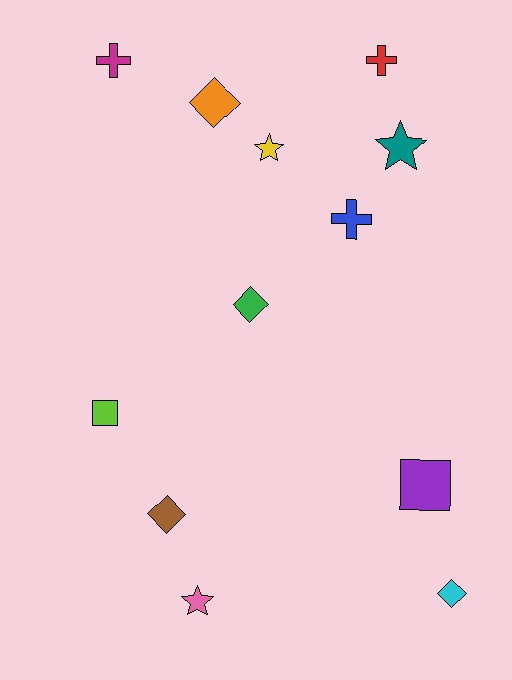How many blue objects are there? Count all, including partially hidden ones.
There is 1 blue object.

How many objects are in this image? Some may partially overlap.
There are 12 objects.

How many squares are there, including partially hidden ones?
There are 2 squares.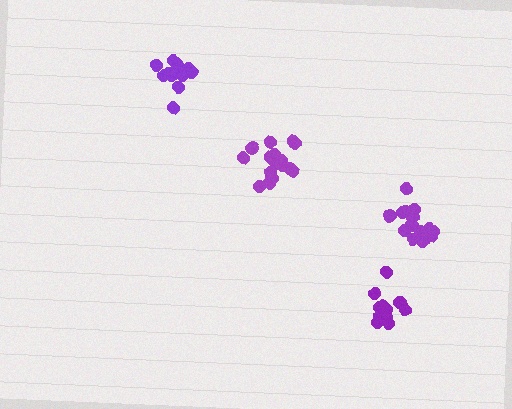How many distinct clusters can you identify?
There are 4 distinct clusters.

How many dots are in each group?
Group 1: 16 dots, Group 2: 14 dots, Group 3: 14 dots, Group 4: 14 dots (58 total).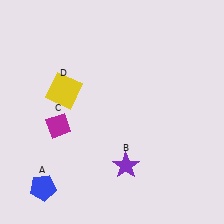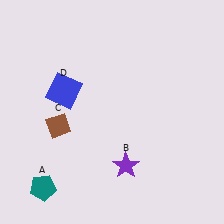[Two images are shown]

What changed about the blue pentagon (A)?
In Image 1, A is blue. In Image 2, it changed to teal.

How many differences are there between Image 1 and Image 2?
There are 3 differences between the two images.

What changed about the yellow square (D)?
In Image 1, D is yellow. In Image 2, it changed to blue.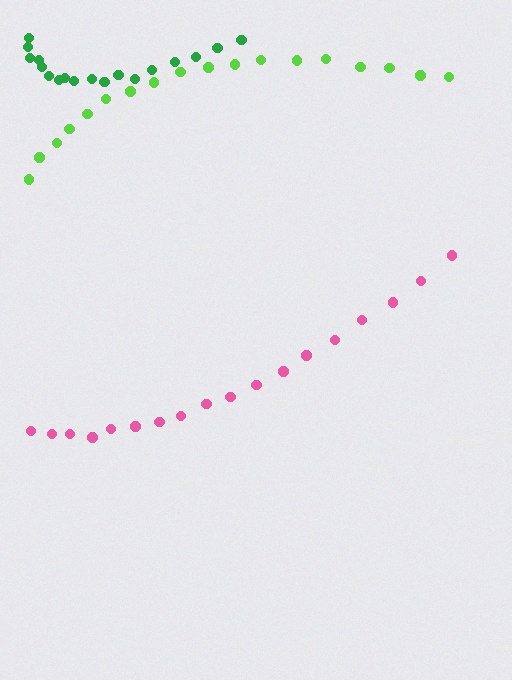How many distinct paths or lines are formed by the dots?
There are 3 distinct paths.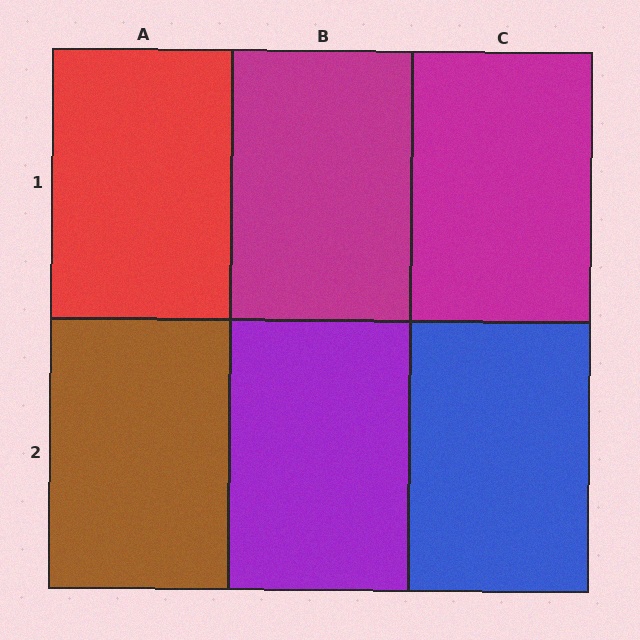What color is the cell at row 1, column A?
Red.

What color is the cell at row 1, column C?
Magenta.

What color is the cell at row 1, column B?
Magenta.